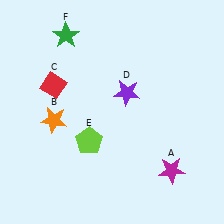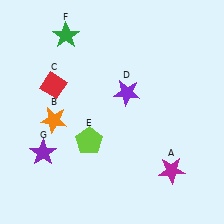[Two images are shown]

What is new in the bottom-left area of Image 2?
A purple star (G) was added in the bottom-left area of Image 2.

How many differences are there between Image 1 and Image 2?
There is 1 difference between the two images.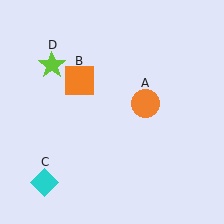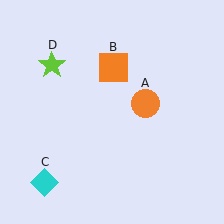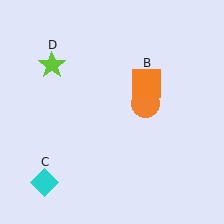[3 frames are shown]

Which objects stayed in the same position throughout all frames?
Orange circle (object A) and cyan diamond (object C) and lime star (object D) remained stationary.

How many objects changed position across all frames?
1 object changed position: orange square (object B).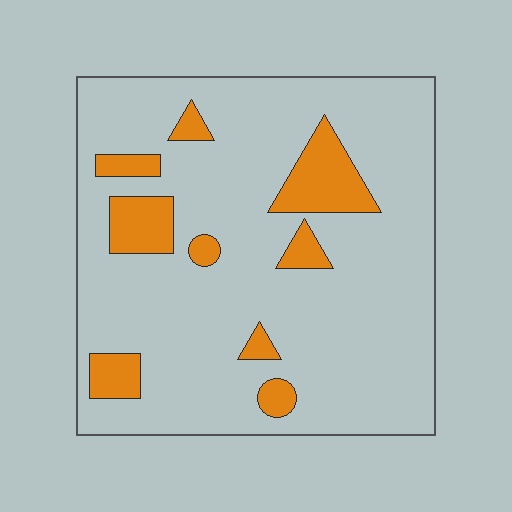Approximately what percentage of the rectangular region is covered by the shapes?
Approximately 15%.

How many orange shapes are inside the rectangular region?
9.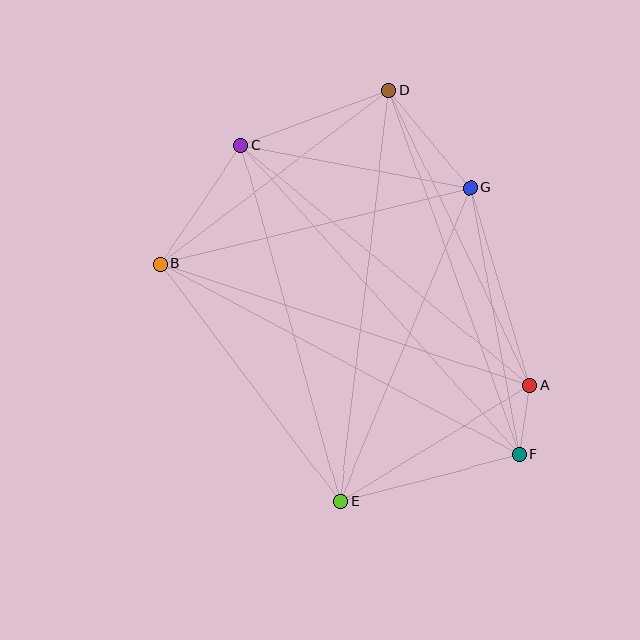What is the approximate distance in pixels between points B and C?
The distance between B and C is approximately 143 pixels.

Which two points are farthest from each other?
Points C and F are farthest from each other.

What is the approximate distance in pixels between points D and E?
The distance between D and E is approximately 414 pixels.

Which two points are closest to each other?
Points A and F are closest to each other.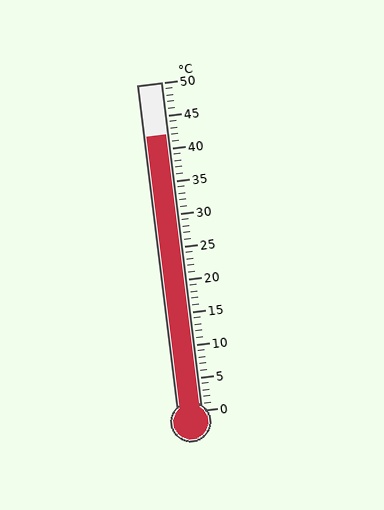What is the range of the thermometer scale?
The thermometer scale ranges from 0°C to 50°C.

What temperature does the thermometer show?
The thermometer shows approximately 42°C.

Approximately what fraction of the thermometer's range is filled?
The thermometer is filled to approximately 85% of its range.